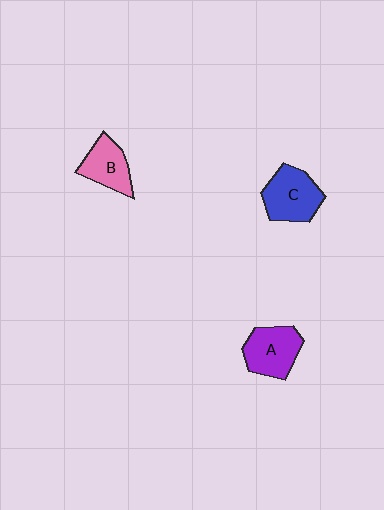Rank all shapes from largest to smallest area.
From largest to smallest: C (blue), A (purple), B (pink).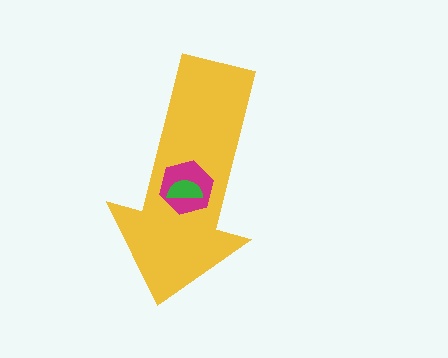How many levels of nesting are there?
3.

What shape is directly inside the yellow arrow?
The magenta hexagon.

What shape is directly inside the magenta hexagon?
The green semicircle.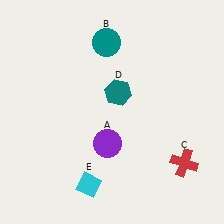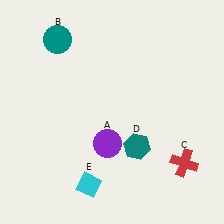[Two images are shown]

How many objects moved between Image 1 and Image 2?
2 objects moved between the two images.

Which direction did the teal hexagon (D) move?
The teal hexagon (D) moved down.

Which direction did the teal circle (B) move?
The teal circle (B) moved left.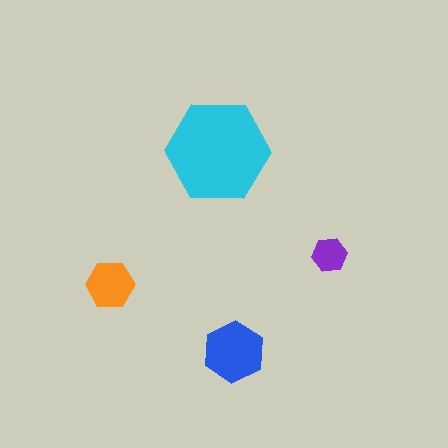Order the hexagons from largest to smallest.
the cyan one, the blue one, the orange one, the purple one.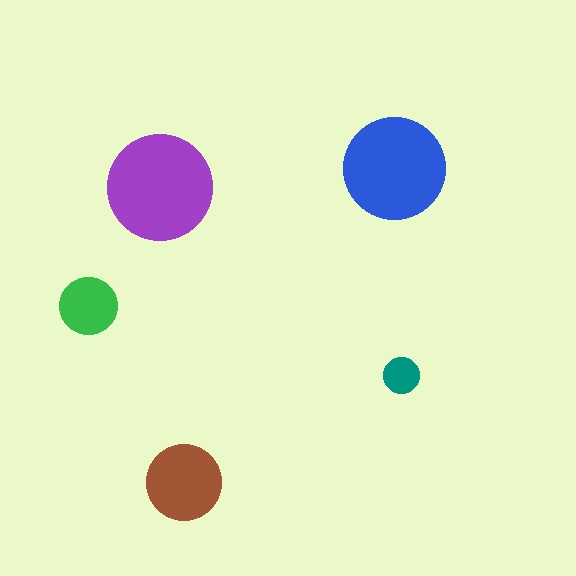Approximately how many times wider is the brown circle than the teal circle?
About 2 times wider.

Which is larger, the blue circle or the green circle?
The blue one.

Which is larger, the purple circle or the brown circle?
The purple one.